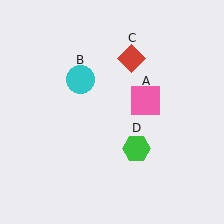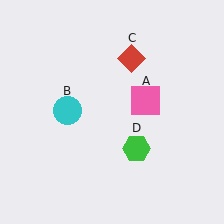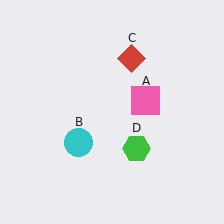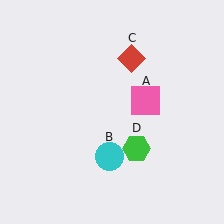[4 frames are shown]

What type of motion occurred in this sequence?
The cyan circle (object B) rotated counterclockwise around the center of the scene.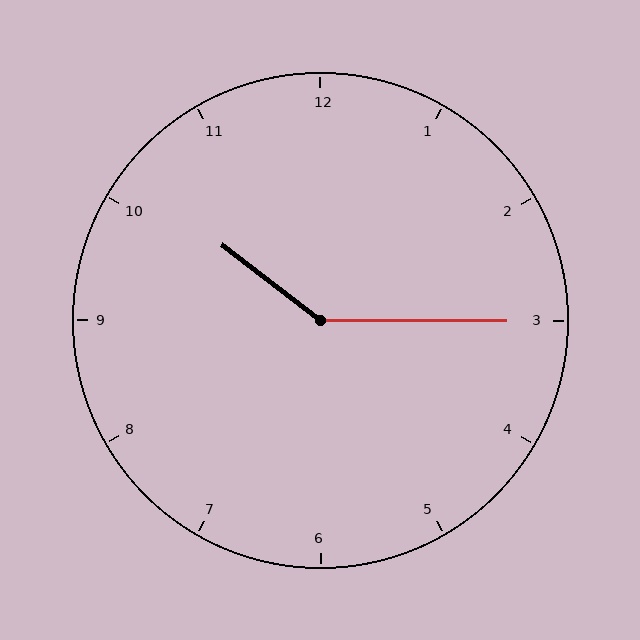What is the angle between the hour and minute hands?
Approximately 142 degrees.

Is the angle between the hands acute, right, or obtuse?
It is obtuse.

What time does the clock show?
10:15.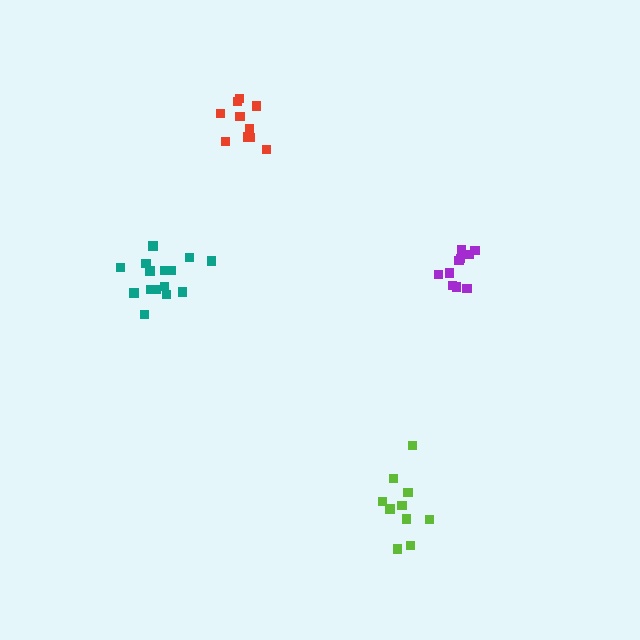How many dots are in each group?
Group 1: 10 dots, Group 2: 15 dots, Group 3: 10 dots, Group 4: 10 dots (45 total).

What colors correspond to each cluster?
The clusters are colored: red, teal, purple, lime.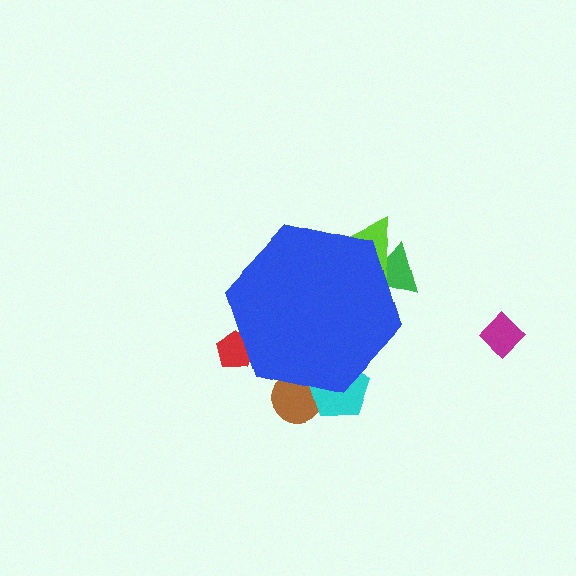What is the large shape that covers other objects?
A blue hexagon.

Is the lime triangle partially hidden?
Yes, the lime triangle is partially hidden behind the blue hexagon.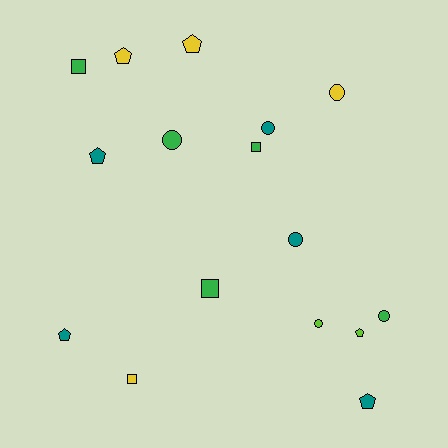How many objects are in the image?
There are 16 objects.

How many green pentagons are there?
There are no green pentagons.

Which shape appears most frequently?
Circle, with 6 objects.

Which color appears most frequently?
Teal, with 5 objects.